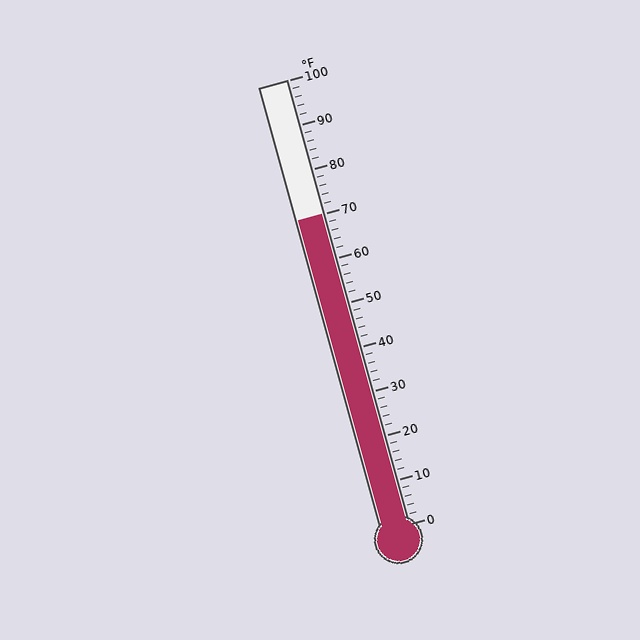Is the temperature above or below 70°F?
The temperature is at 70°F.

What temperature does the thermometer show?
The thermometer shows approximately 70°F.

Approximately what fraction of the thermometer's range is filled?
The thermometer is filled to approximately 70% of its range.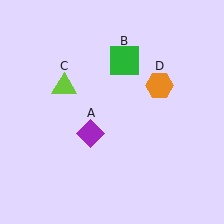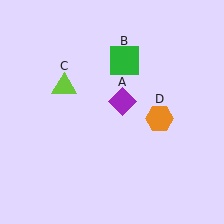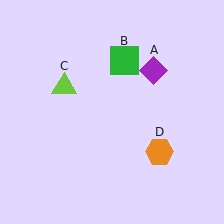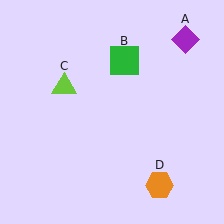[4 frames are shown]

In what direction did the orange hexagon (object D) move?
The orange hexagon (object D) moved down.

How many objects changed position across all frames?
2 objects changed position: purple diamond (object A), orange hexagon (object D).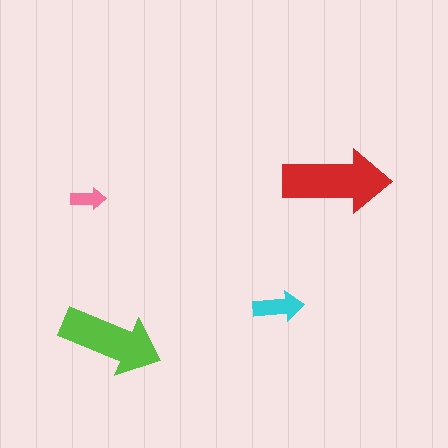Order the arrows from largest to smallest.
the red one, the lime one, the cyan one, the pink one.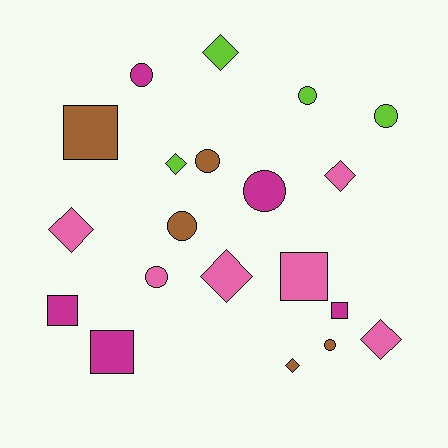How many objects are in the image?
There are 20 objects.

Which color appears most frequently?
Pink, with 6 objects.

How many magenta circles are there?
There are 2 magenta circles.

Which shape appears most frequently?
Circle, with 8 objects.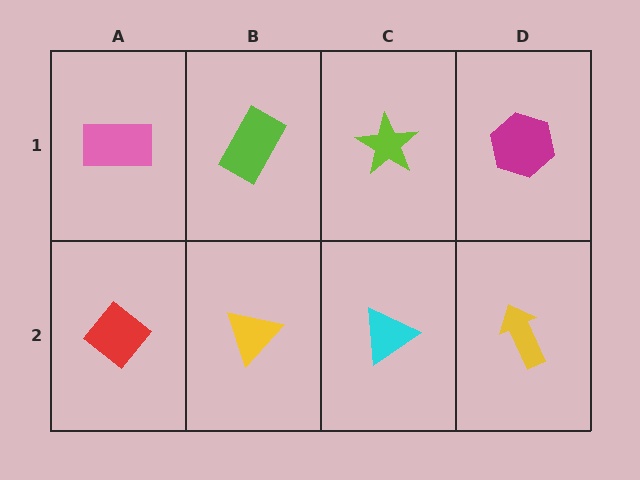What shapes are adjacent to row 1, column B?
A yellow triangle (row 2, column B), a pink rectangle (row 1, column A), a lime star (row 1, column C).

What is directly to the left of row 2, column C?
A yellow triangle.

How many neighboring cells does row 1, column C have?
3.